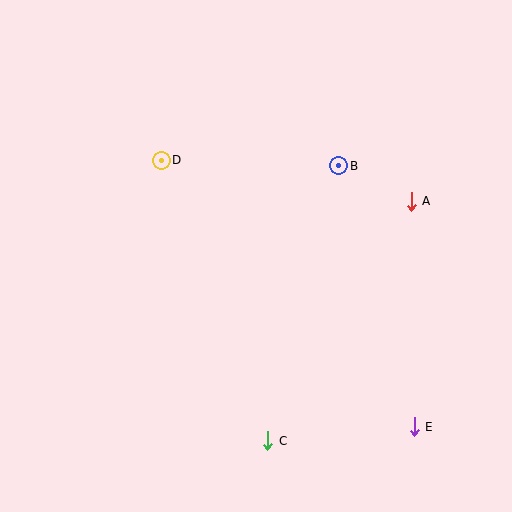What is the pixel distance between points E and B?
The distance between E and B is 272 pixels.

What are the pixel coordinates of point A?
Point A is at (411, 201).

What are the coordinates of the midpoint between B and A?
The midpoint between B and A is at (375, 184).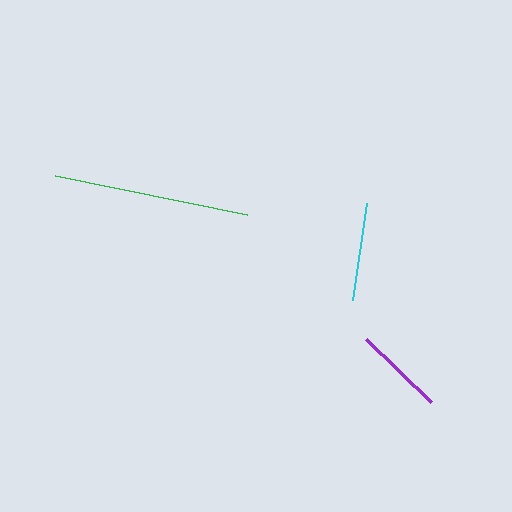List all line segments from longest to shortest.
From longest to shortest: green, cyan, purple.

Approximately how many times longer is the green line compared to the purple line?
The green line is approximately 2.2 times the length of the purple line.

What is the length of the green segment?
The green segment is approximately 196 pixels long.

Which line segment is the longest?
The green line is the longest at approximately 196 pixels.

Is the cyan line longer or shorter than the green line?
The green line is longer than the cyan line.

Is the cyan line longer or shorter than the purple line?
The cyan line is longer than the purple line.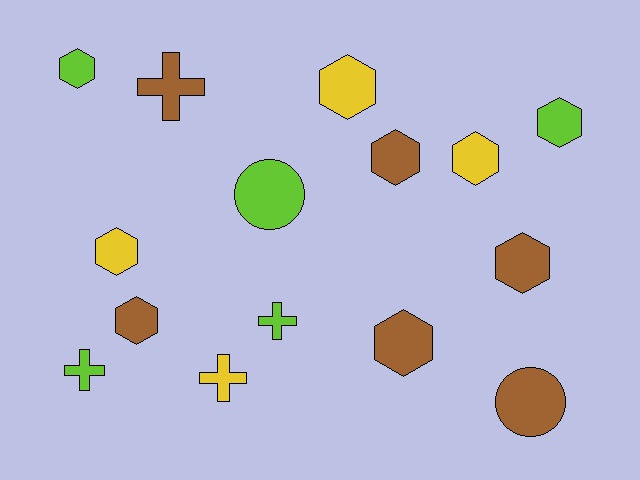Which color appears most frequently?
Brown, with 6 objects.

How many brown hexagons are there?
There are 4 brown hexagons.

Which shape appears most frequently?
Hexagon, with 9 objects.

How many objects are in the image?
There are 15 objects.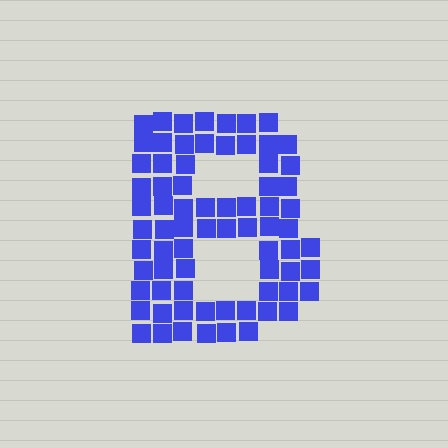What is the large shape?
The large shape is the letter B.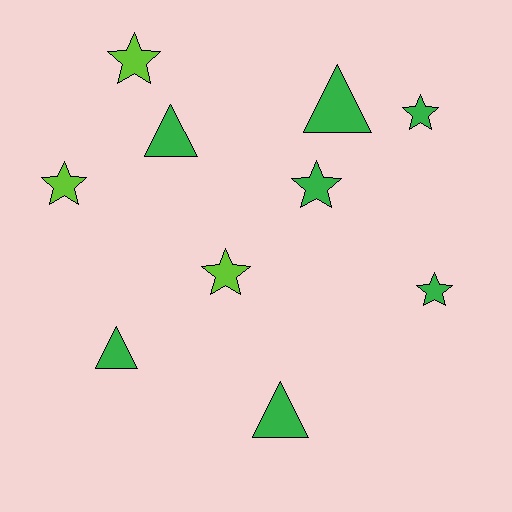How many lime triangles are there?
There are no lime triangles.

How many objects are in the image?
There are 10 objects.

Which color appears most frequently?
Green, with 7 objects.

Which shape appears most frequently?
Star, with 6 objects.